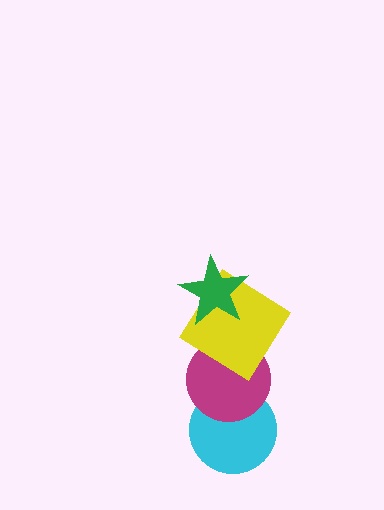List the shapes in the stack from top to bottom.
From top to bottom: the green star, the yellow diamond, the magenta circle, the cyan circle.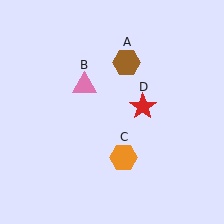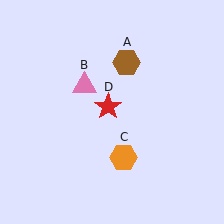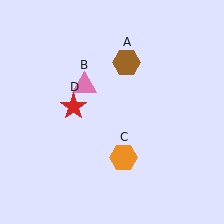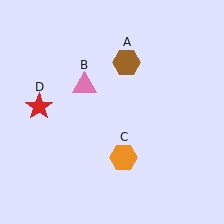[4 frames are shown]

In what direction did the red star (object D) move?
The red star (object D) moved left.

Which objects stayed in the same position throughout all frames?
Brown hexagon (object A) and pink triangle (object B) and orange hexagon (object C) remained stationary.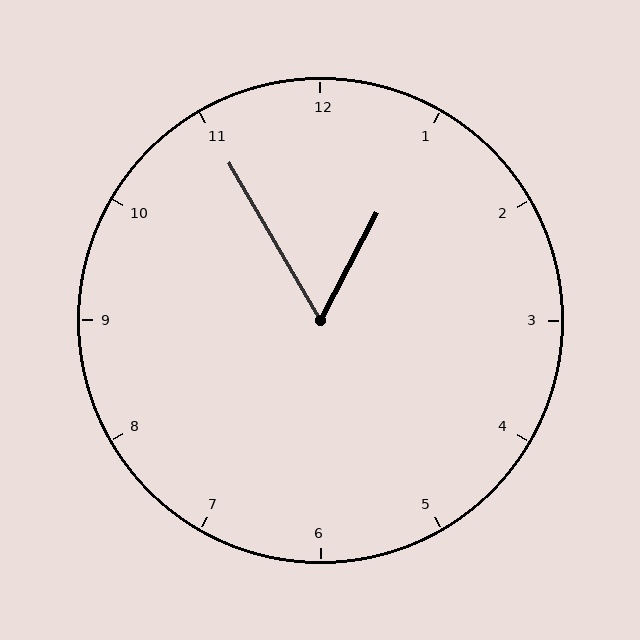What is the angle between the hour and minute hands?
Approximately 58 degrees.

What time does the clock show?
12:55.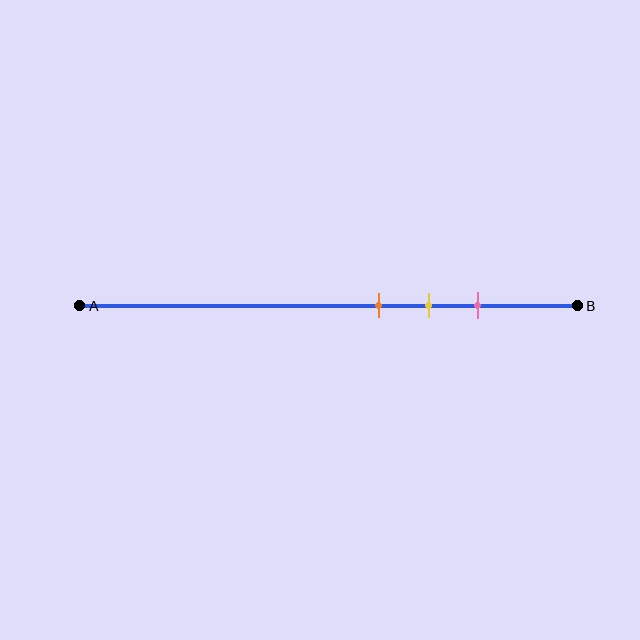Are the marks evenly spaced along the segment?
Yes, the marks are approximately evenly spaced.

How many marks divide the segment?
There are 3 marks dividing the segment.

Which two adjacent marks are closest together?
The orange and yellow marks are the closest adjacent pair.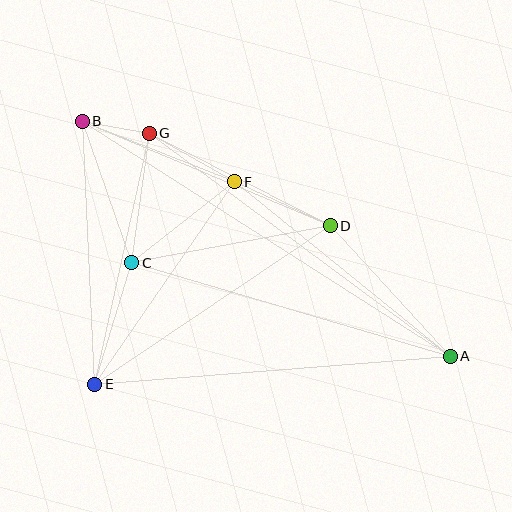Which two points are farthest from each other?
Points A and B are farthest from each other.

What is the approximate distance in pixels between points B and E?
The distance between B and E is approximately 264 pixels.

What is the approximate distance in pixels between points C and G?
The distance between C and G is approximately 131 pixels.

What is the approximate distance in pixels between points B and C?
The distance between B and C is approximately 150 pixels.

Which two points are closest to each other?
Points B and G are closest to each other.